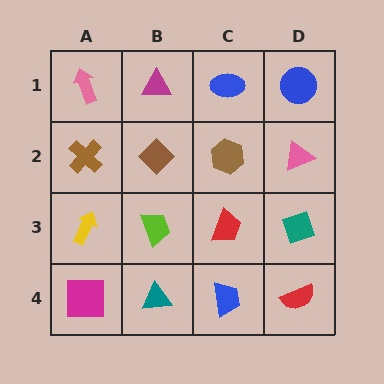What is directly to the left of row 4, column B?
A magenta square.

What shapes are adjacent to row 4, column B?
A lime trapezoid (row 3, column B), a magenta square (row 4, column A), a blue trapezoid (row 4, column C).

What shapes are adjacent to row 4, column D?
A teal diamond (row 3, column D), a blue trapezoid (row 4, column C).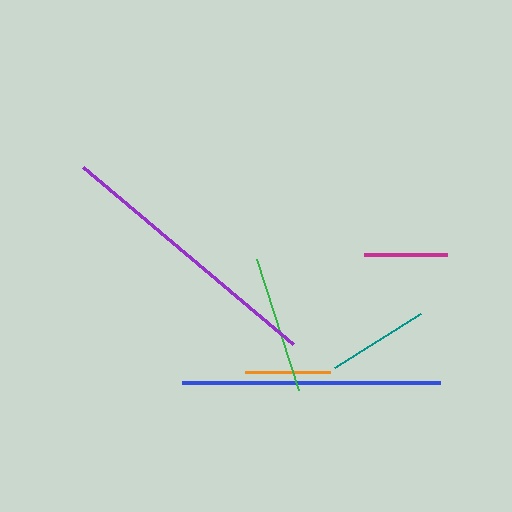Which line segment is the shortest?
The magenta line is the shortest at approximately 83 pixels.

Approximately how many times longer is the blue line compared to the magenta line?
The blue line is approximately 3.1 times the length of the magenta line.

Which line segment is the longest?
The purple line is the longest at approximately 275 pixels.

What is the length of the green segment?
The green segment is approximately 138 pixels long.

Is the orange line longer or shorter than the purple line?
The purple line is longer than the orange line.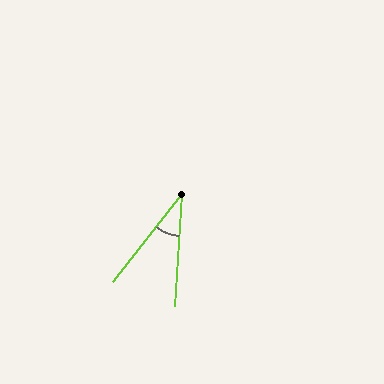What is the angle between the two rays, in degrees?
Approximately 35 degrees.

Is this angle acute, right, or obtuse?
It is acute.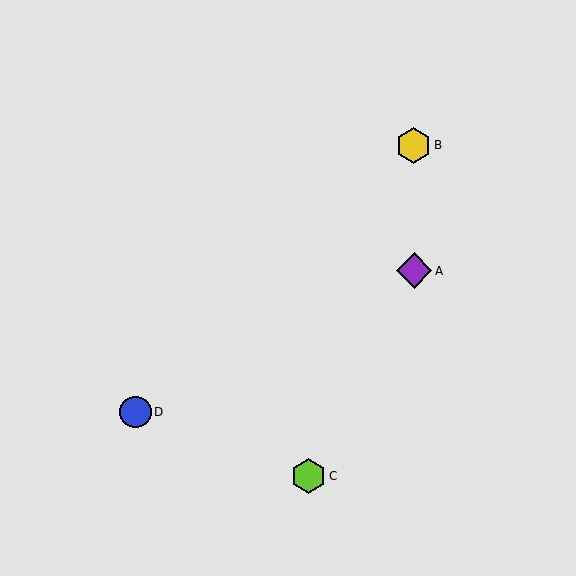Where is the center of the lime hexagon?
The center of the lime hexagon is at (309, 476).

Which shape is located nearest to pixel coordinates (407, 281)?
The purple diamond (labeled A) at (414, 271) is nearest to that location.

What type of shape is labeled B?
Shape B is a yellow hexagon.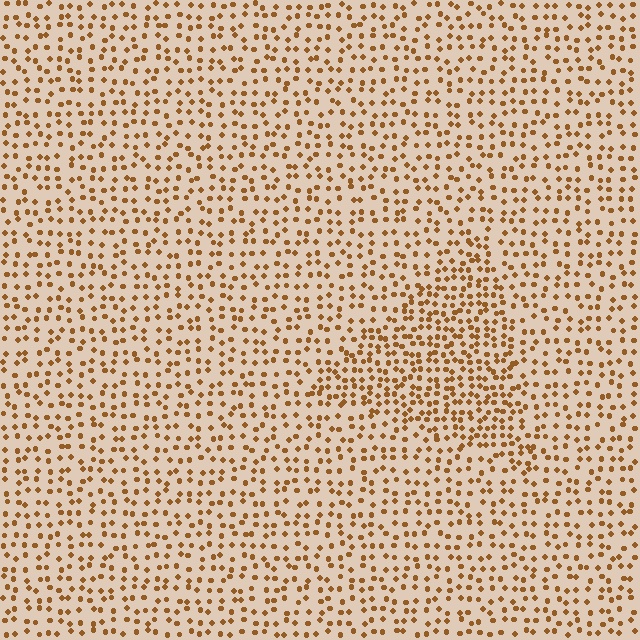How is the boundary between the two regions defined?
The boundary is defined by a change in element density (approximately 1.7x ratio). All elements are the same color, size, and shape.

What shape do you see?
I see a triangle.